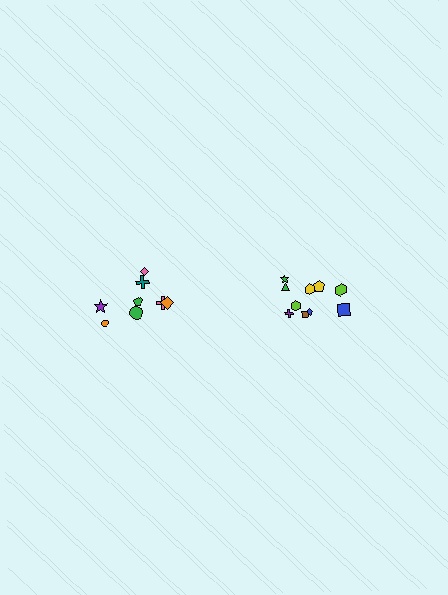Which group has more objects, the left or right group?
The right group.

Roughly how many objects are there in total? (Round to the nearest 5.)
Roughly 20 objects in total.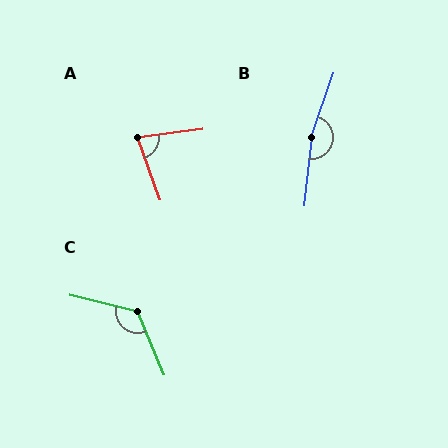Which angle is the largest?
B, at approximately 167 degrees.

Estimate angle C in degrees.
Approximately 126 degrees.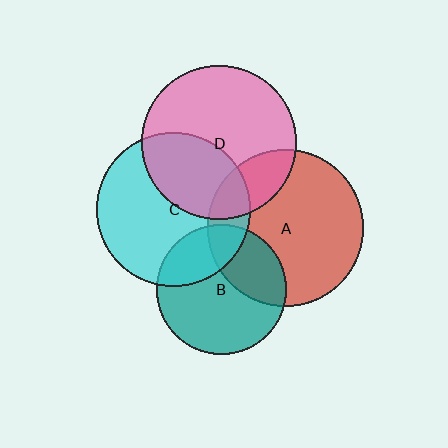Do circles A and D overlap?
Yes.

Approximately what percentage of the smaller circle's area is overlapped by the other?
Approximately 20%.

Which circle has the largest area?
Circle A (red).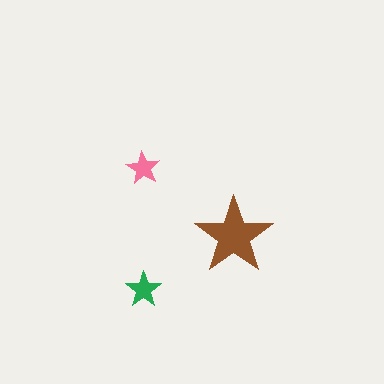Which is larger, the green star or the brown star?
The brown one.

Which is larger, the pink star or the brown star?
The brown one.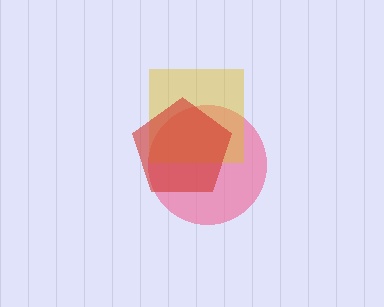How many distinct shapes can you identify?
There are 3 distinct shapes: a pink circle, a yellow square, a red pentagon.